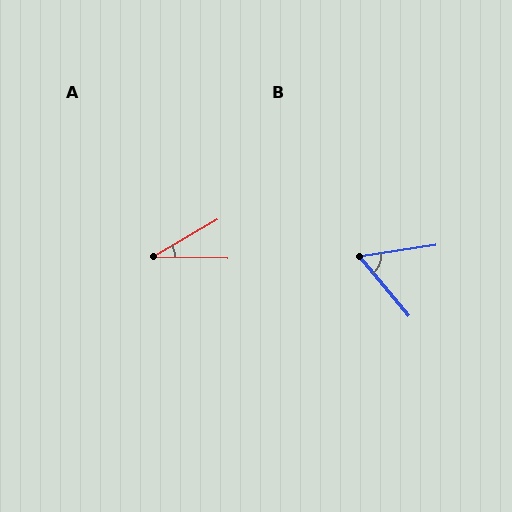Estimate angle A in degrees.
Approximately 32 degrees.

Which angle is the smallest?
A, at approximately 32 degrees.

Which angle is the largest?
B, at approximately 59 degrees.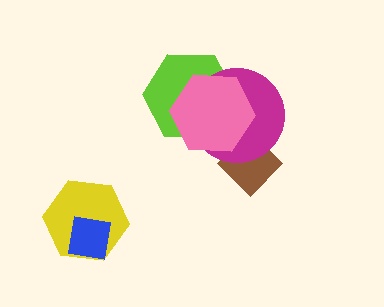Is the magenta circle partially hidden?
Yes, it is partially covered by another shape.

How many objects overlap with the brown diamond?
2 objects overlap with the brown diamond.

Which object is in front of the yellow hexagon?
The blue square is in front of the yellow hexagon.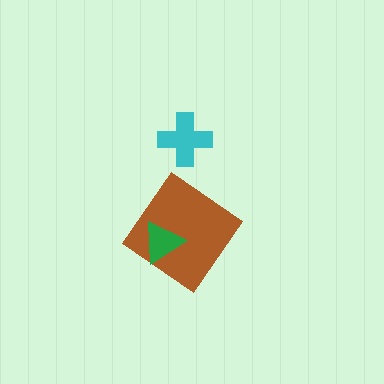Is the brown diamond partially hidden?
Yes, it is partially covered by another shape.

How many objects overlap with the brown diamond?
1 object overlaps with the brown diamond.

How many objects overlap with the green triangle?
1 object overlaps with the green triangle.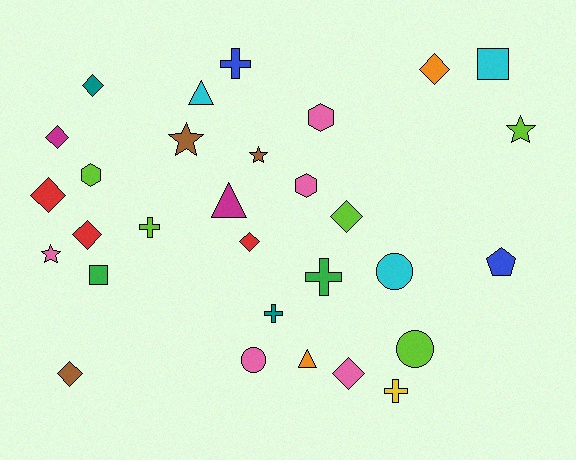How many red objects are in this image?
There are 3 red objects.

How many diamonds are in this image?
There are 9 diamonds.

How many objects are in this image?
There are 30 objects.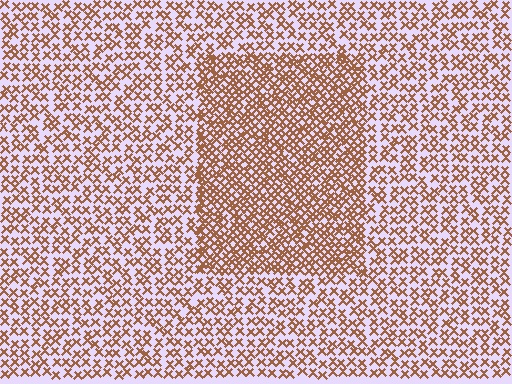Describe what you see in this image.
The image contains small brown elements arranged at two different densities. A rectangle-shaped region is visible where the elements are more densely packed than the surrounding area.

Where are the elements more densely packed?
The elements are more densely packed inside the rectangle boundary.